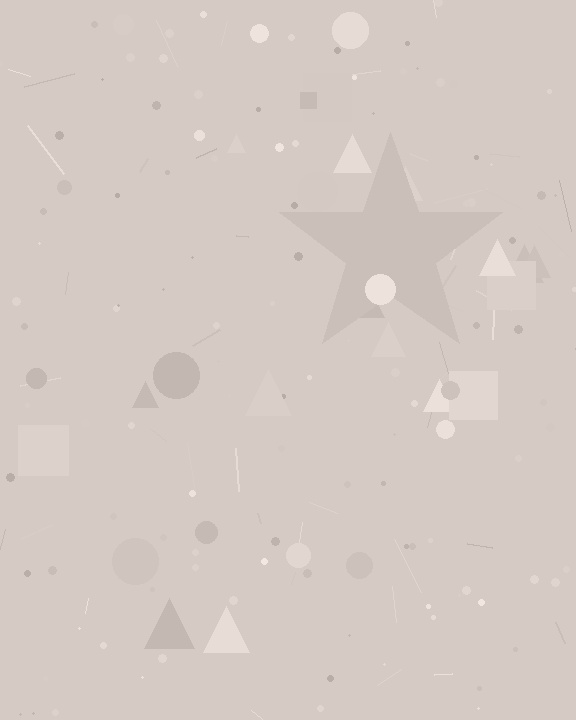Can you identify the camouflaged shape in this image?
The camouflaged shape is a star.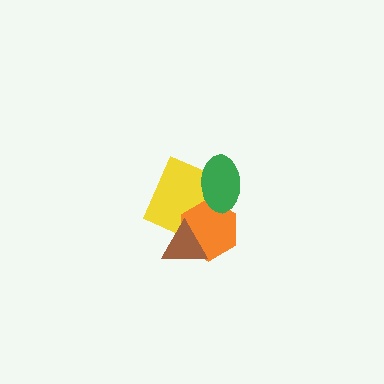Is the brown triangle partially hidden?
No, no other shape covers it.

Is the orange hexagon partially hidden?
Yes, it is partially covered by another shape.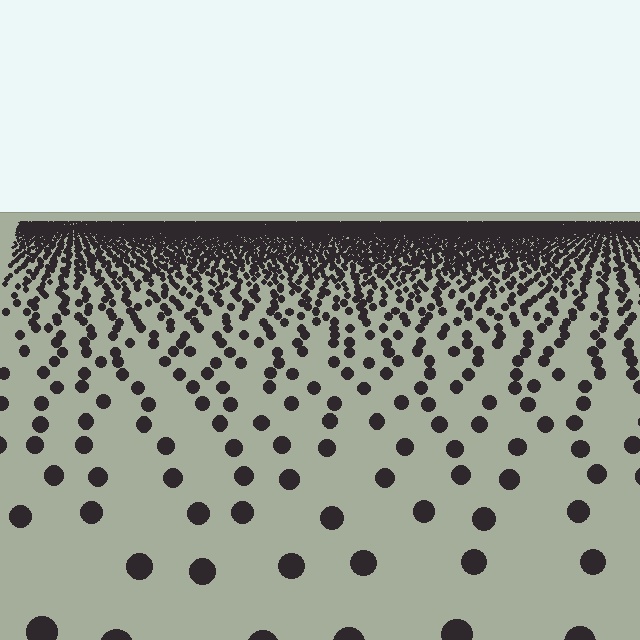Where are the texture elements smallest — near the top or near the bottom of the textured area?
Near the top.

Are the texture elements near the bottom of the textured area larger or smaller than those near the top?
Larger. Near the bottom, elements are closer to the viewer and appear at a bigger on-screen size.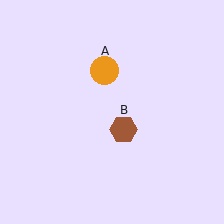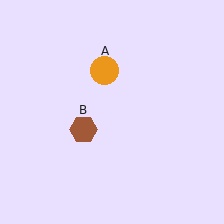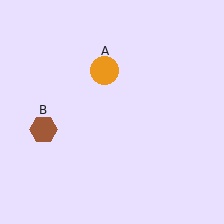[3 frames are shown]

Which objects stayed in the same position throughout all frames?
Orange circle (object A) remained stationary.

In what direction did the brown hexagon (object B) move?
The brown hexagon (object B) moved left.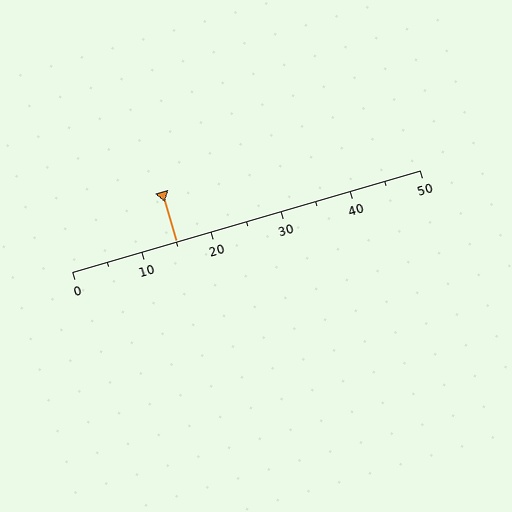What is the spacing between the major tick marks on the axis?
The major ticks are spaced 10 apart.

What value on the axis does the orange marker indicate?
The marker indicates approximately 15.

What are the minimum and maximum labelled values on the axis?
The axis runs from 0 to 50.